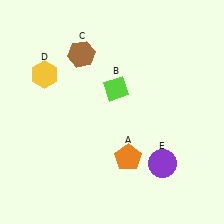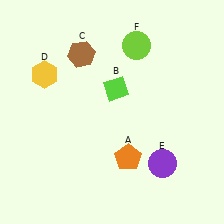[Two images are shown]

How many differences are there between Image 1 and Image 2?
There is 1 difference between the two images.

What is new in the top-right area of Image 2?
A lime circle (F) was added in the top-right area of Image 2.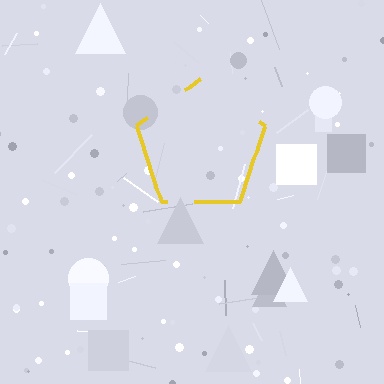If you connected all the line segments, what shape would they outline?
They would outline a pentagon.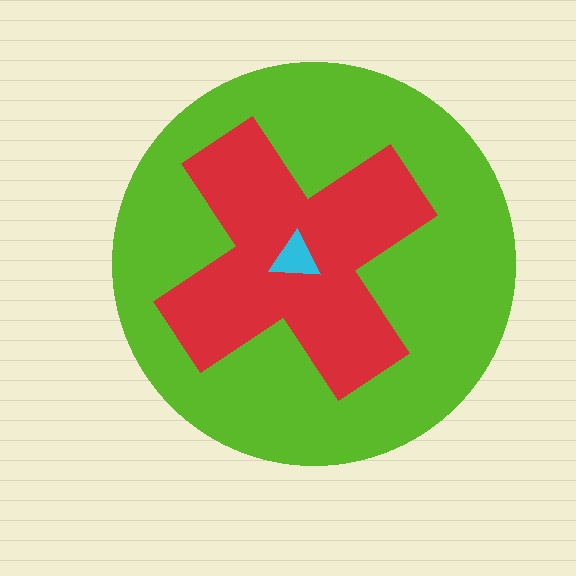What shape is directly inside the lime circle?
The red cross.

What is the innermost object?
The cyan triangle.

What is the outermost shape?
The lime circle.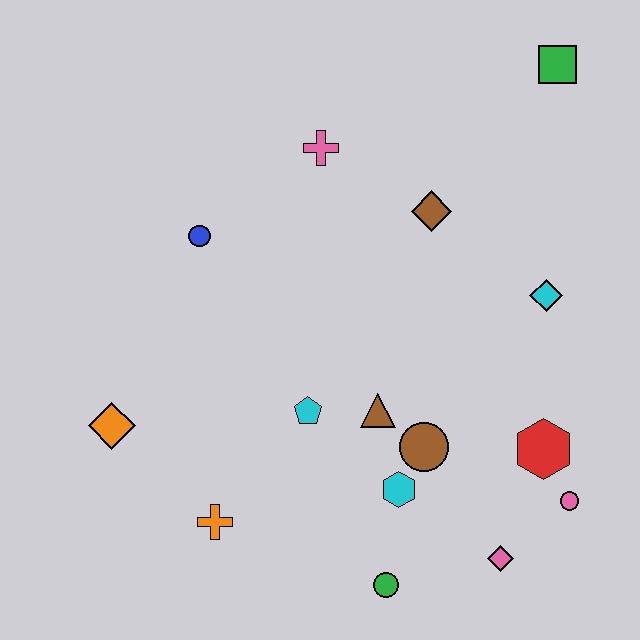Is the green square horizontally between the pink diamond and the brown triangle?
No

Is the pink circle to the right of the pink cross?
Yes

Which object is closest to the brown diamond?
The pink cross is closest to the brown diamond.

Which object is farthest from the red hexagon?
The orange diamond is farthest from the red hexagon.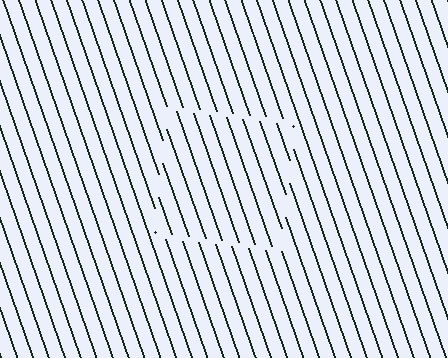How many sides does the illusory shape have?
4 sides — the line-ends trace a square.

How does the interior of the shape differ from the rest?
The interior of the shape contains the same grating, shifted by half a period — the contour is defined by the phase discontinuity where line-ends from the inner and outer gratings abut.